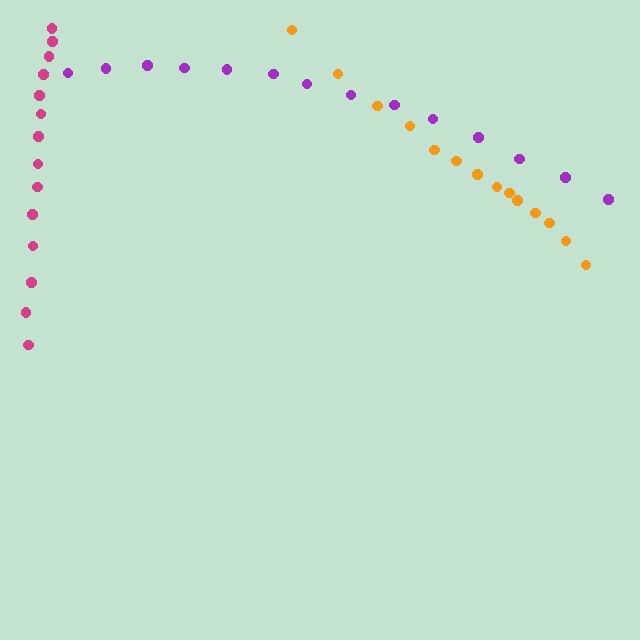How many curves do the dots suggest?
There are 3 distinct paths.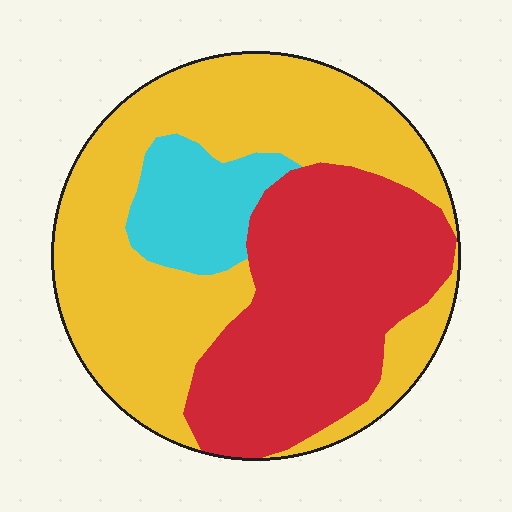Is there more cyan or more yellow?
Yellow.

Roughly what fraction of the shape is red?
Red covers about 35% of the shape.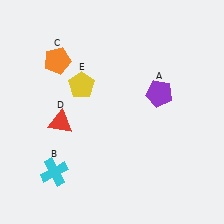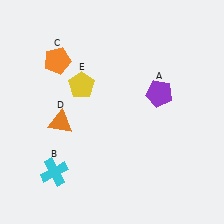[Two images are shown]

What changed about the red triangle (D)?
In Image 1, D is red. In Image 2, it changed to orange.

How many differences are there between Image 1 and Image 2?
There is 1 difference between the two images.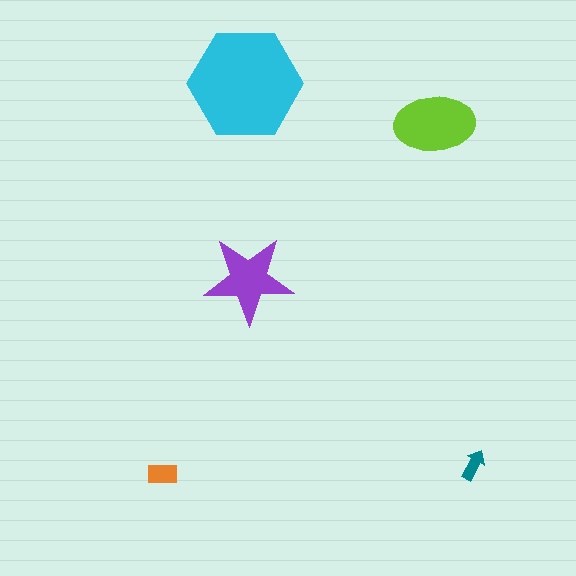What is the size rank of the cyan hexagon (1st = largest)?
1st.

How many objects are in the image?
There are 5 objects in the image.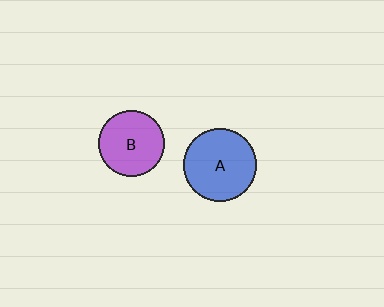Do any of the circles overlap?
No, none of the circles overlap.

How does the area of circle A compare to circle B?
Approximately 1.2 times.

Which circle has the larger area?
Circle A (blue).